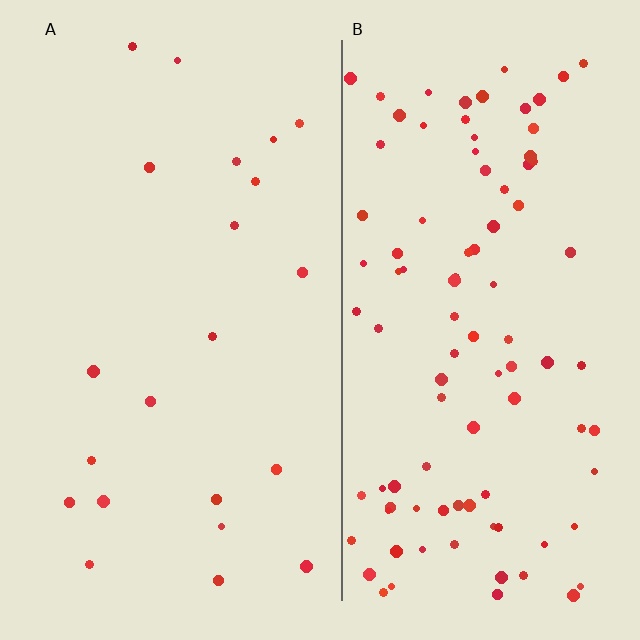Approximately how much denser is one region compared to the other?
Approximately 4.5× — region B over region A.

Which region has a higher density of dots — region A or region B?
B (the right).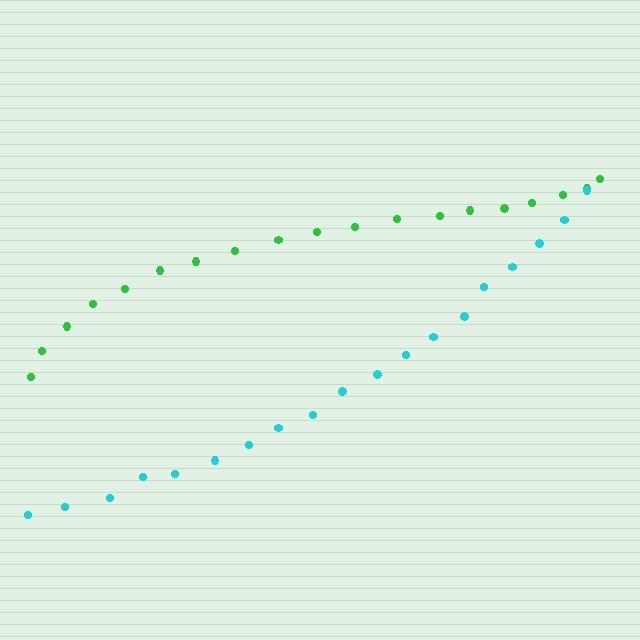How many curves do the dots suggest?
There are 2 distinct paths.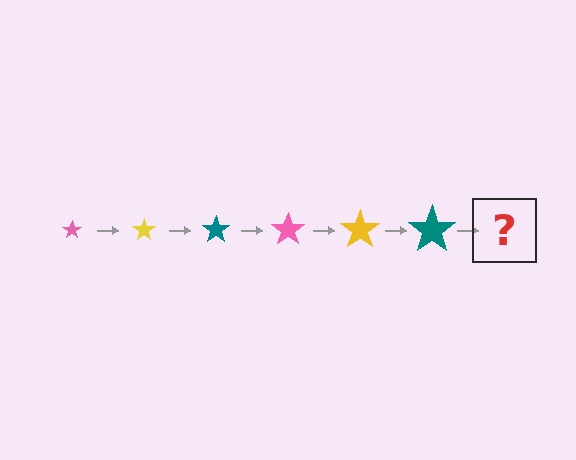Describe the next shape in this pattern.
It should be a pink star, larger than the previous one.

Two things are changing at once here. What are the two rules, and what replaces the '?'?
The two rules are that the star grows larger each step and the color cycles through pink, yellow, and teal. The '?' should be a pink star, larger than the previous one.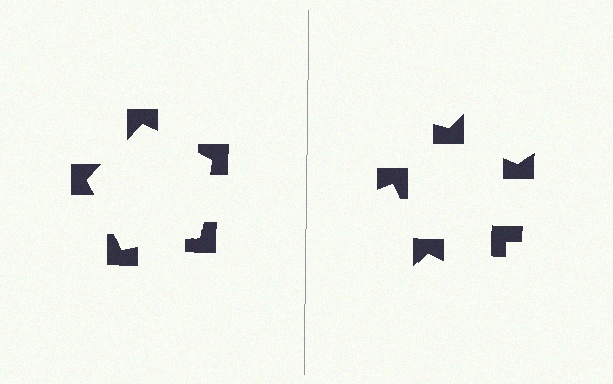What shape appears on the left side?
An illusory pentagon.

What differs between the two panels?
The notched squares are positioned identically on both sides; only the wedge orientations differ. On the left they align to a pentagon; on the right they are misaligned.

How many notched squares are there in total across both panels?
10 — 5 on each side.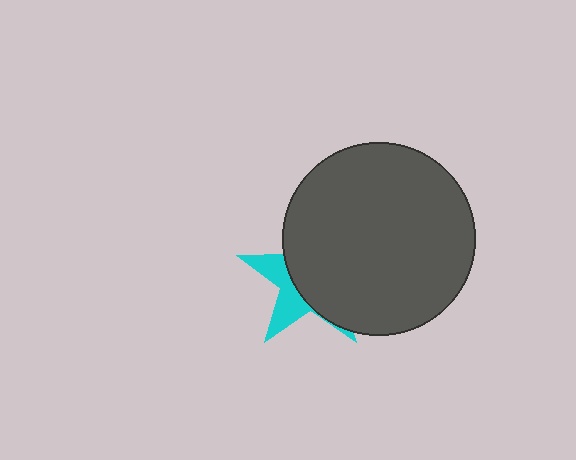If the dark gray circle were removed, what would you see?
You would see the complete cyan star.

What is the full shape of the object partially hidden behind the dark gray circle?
The partially hidden object is a cyan star.